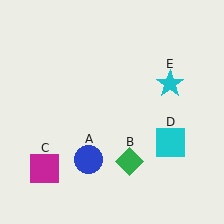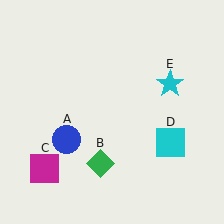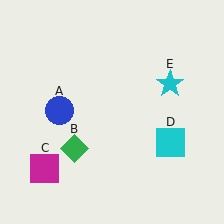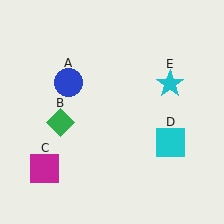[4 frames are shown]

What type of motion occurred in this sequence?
The blue circle (object A), green diamond (object B) rotated clockwise around the center of the scene.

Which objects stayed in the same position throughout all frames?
Magenta square (object C) and cyan square (object D) and cyan star (object E) remained stationary.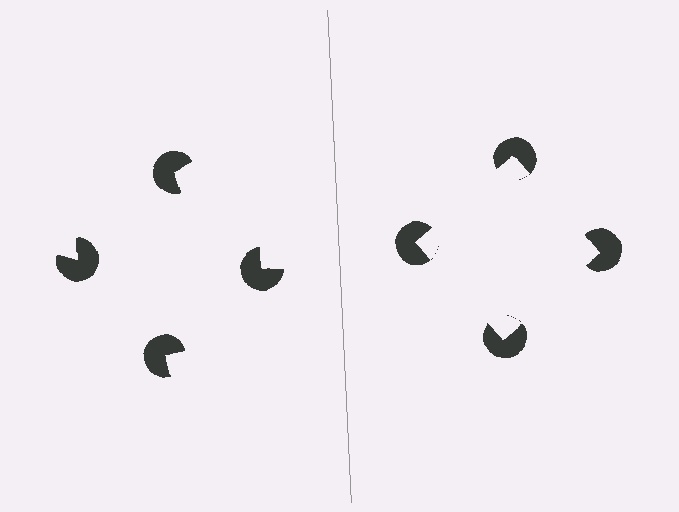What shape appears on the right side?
An illusory square.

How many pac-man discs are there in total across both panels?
8 — 4 on each side.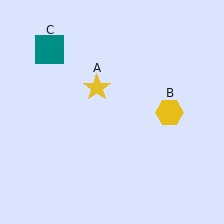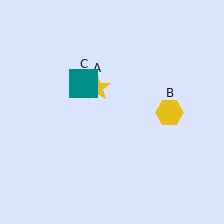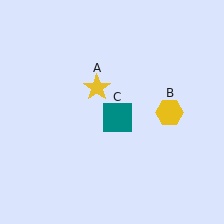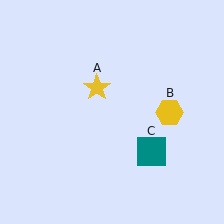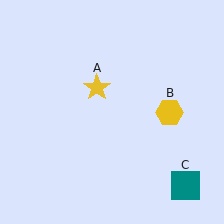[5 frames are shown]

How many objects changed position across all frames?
1 object changed position: teal square (object C).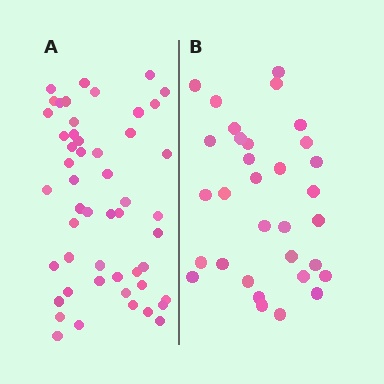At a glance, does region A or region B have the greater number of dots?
Region A (the left region) has more dots.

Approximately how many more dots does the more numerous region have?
Region A has approximately 20 more dots than region B.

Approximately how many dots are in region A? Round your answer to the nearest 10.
About 50 dots. (The exact count is 51, which rounds to 50.)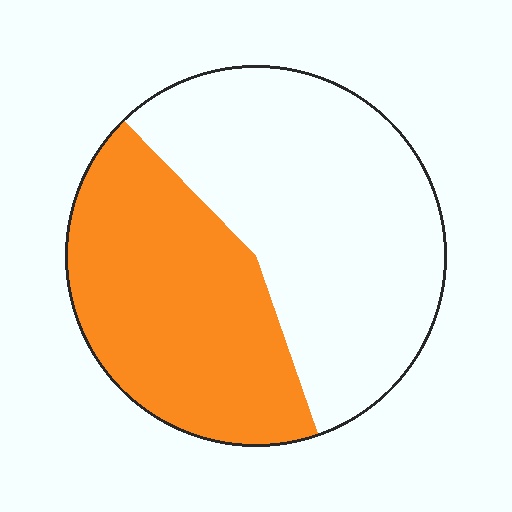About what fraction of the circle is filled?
About two fifths (2/5).